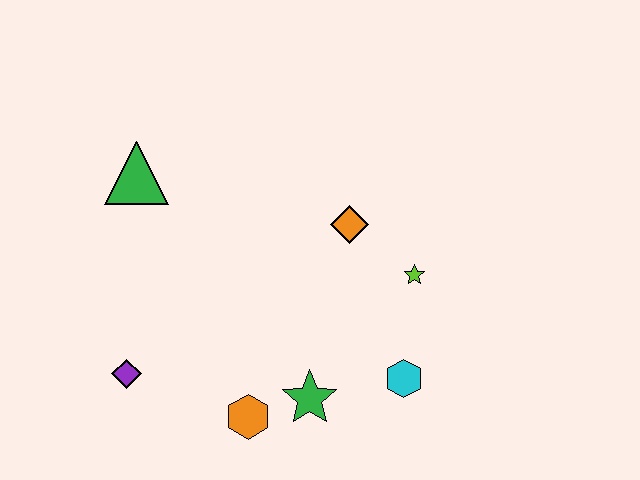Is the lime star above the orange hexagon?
Yes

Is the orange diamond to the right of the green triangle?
Yes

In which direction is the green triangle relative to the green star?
The green triangle is above the green star.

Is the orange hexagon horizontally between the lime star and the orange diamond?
No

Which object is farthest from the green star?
The green triangle is farthest from the green star.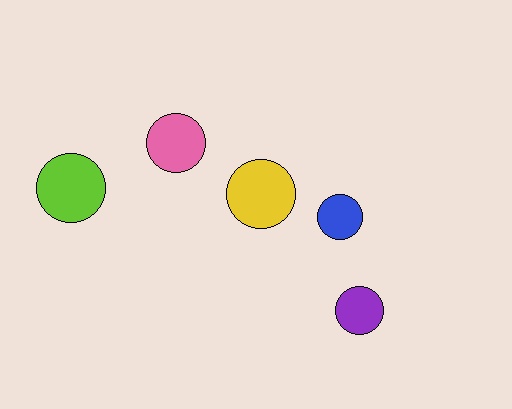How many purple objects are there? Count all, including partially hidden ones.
There is 1 purple object.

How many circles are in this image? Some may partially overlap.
There are 5 circles.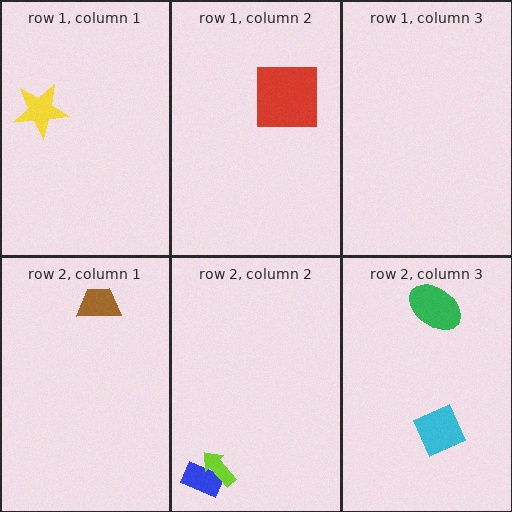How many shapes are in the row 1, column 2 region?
1.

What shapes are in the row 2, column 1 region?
The brown trapezoid.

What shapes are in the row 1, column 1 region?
The yellow star.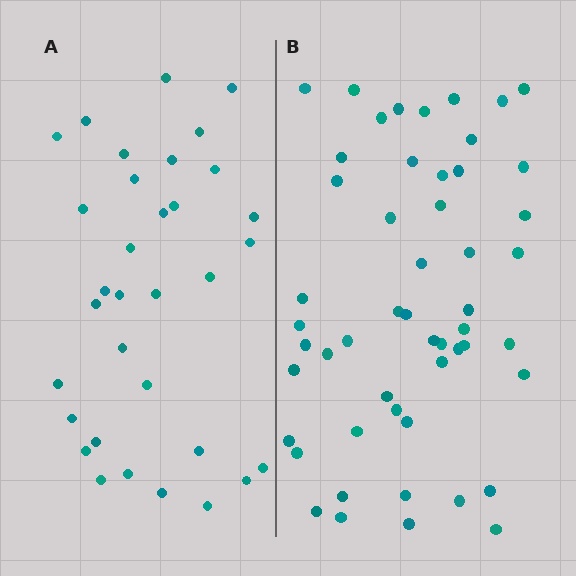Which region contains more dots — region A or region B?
Region B (the right region) has more dots.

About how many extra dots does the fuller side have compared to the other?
Region B has approximately 20 more dots than region A.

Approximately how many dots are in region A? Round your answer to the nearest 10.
About 30 dots. (The exact count is 33, which rounds to 30.)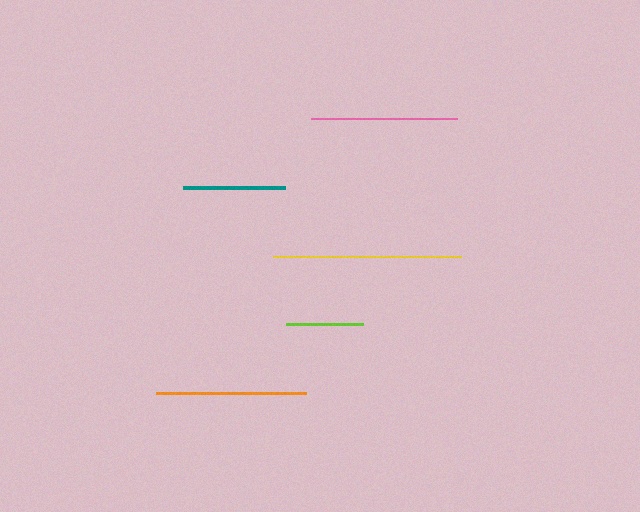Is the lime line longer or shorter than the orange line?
The orange line is longer than the lime line.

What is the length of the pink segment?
The pink segment is approximately 146 pixels long.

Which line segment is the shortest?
The lime line is the shortest at approximately 77 pixels.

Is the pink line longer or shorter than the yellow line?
The yellow line is longer than the pink line.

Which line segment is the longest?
The yellow line is the longest at approximately 188 pixels.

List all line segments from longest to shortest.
From longest to shortest: yellow, orange, pink, teal, lime.